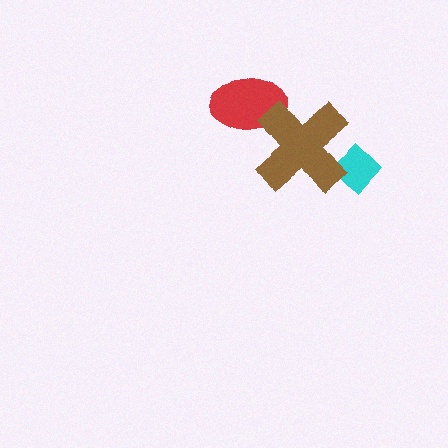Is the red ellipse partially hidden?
Yes, it is partially covered by another shape.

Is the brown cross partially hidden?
No, no other shape covers it.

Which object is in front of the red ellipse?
The brown cross is in front of the red ellipse.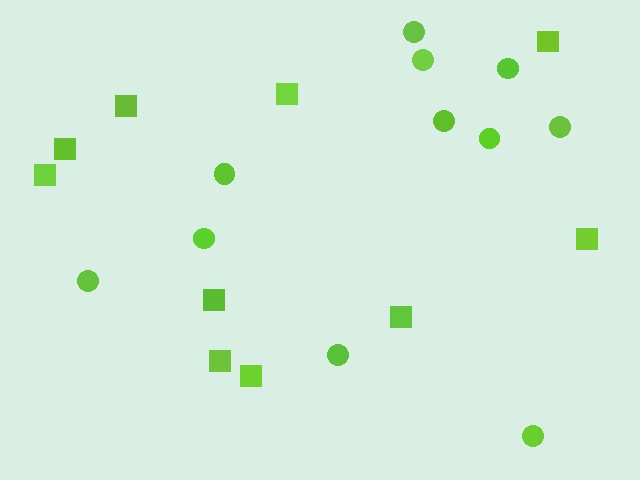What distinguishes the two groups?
There are 2 groups: one group of squares (10) and one group of circles (11).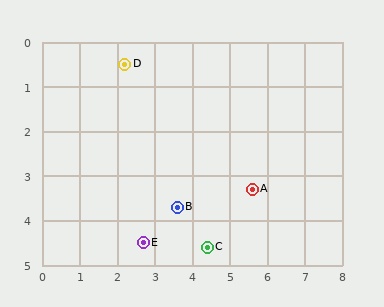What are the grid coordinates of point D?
Point D is at approximately (2.2, 0.5).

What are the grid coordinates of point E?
Point E is at approximately (2.7, 4.5).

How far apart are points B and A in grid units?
Points B and A are about 2.0 grid units apart.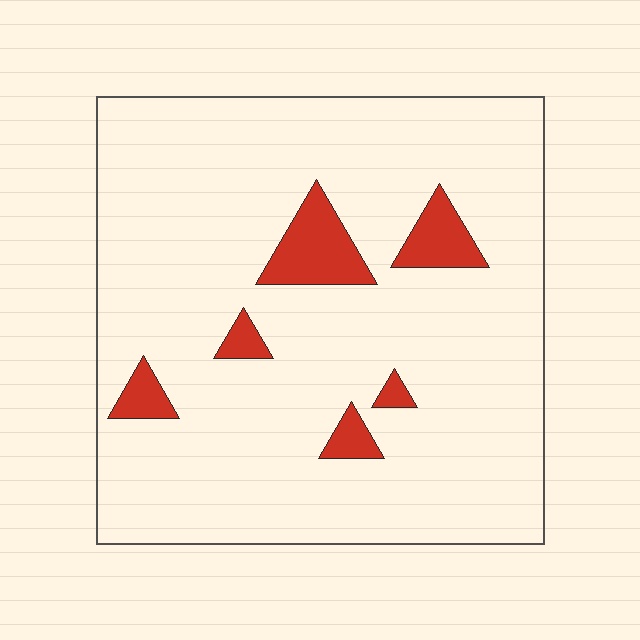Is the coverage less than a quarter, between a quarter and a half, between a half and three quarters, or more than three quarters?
Less than a quarter.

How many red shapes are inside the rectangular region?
6.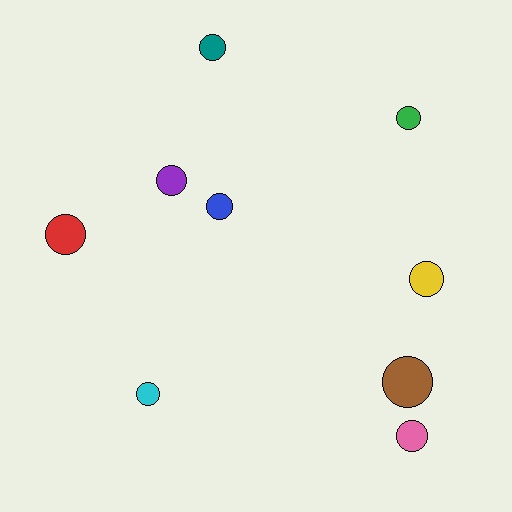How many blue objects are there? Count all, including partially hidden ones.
There is 1 blue object.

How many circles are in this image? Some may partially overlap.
There are 9 circles.